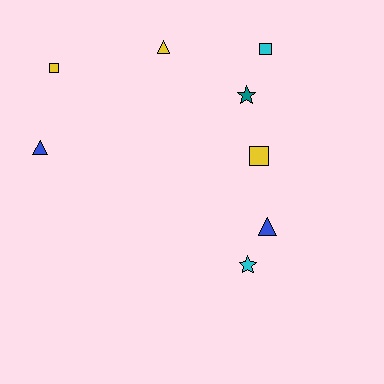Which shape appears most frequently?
Triangle, with 3 objects.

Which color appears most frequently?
Yellow, with 3 objects.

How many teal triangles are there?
There are no teal triangles.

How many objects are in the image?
There are 8 objects.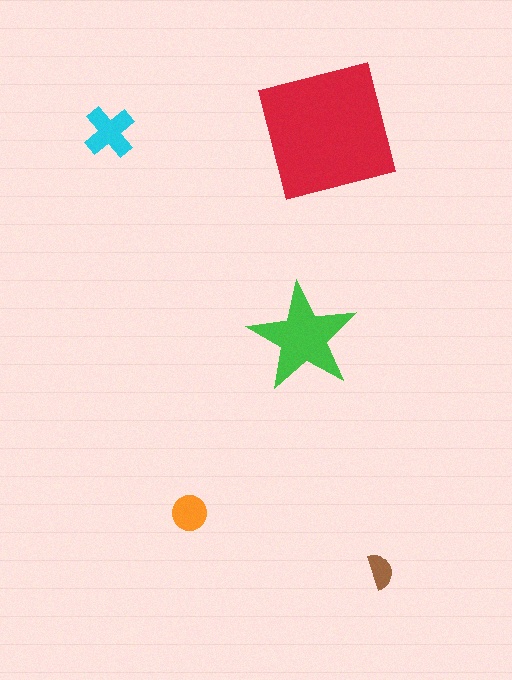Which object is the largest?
The red square.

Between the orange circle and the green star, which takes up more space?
The green star.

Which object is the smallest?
The brown semicircle.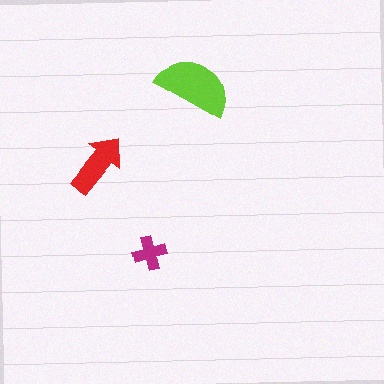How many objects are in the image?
There are 3 objects in the image.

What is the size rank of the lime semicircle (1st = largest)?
1st.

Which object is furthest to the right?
The lime semicircle is rightmost.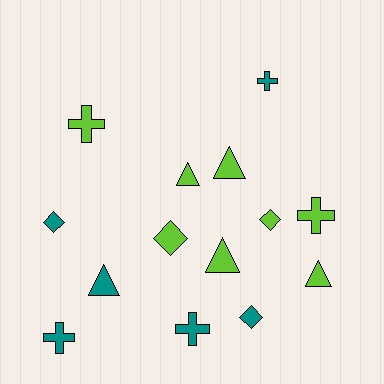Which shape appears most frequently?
Triangle, with 5 objects.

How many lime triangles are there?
There are 4 lime triangles.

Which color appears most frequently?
Lime, with 8 objects.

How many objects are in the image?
There are 14 objects.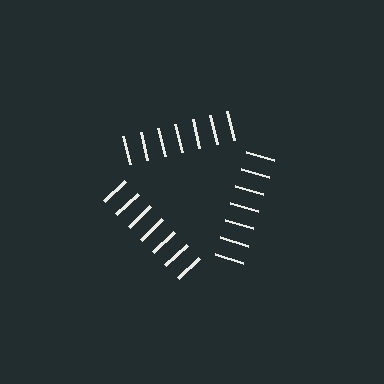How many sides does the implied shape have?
3 sides — the line-ends trace a triangle.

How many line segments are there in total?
21 — 7 along each of the 3 edges.